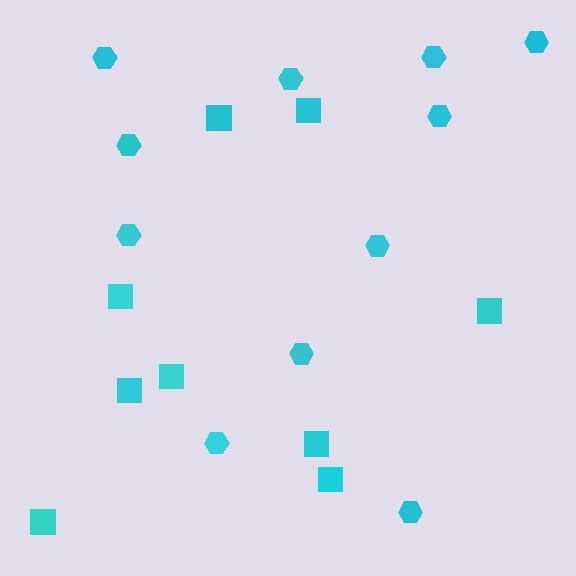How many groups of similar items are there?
There are 2 groups: one group of squares (9) and one group of hexagons (11).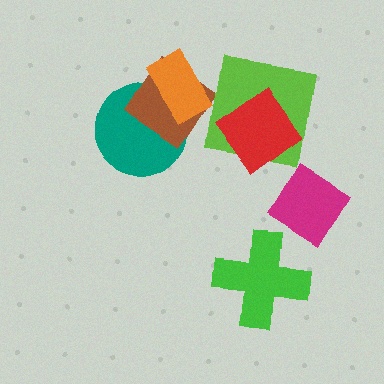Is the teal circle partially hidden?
Yes, it is partially covered by another shape.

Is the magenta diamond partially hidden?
No, no other shape covers it.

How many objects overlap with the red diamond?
1 object overlaps with the red diamond.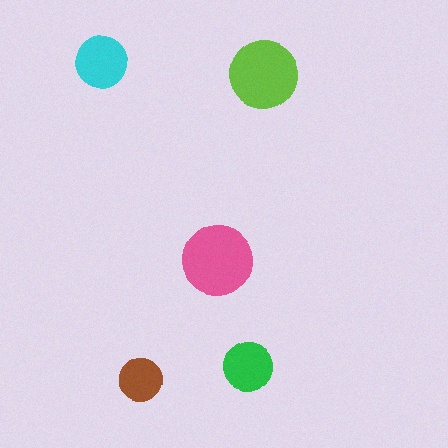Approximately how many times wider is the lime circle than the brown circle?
About 1.5 times wider.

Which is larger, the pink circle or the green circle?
The pink one.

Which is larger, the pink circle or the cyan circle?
The pink one.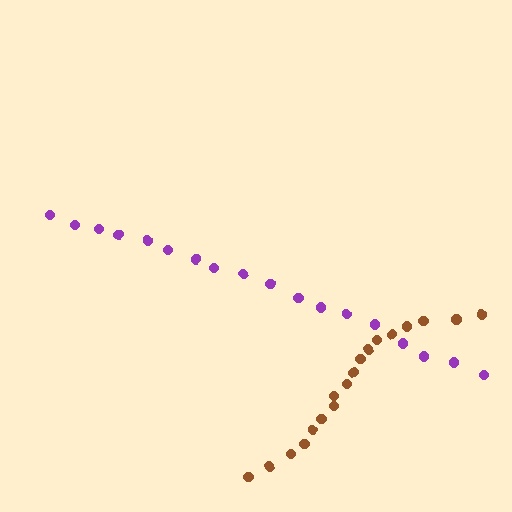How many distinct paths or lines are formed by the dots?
There are 2 distinct paths.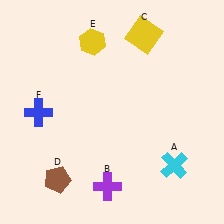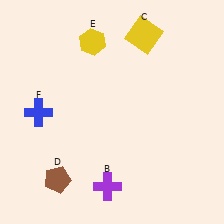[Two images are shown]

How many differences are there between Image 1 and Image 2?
There is 1 difference between the two images.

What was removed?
The cyan cross (A) was removed in Image 2.